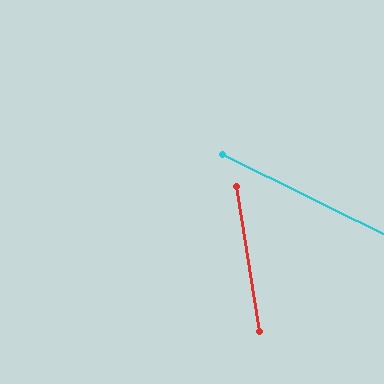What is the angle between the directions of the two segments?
Approximately 55 degrees.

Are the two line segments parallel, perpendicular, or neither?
Neither parallel nor perpendicular — they differ by about 55°.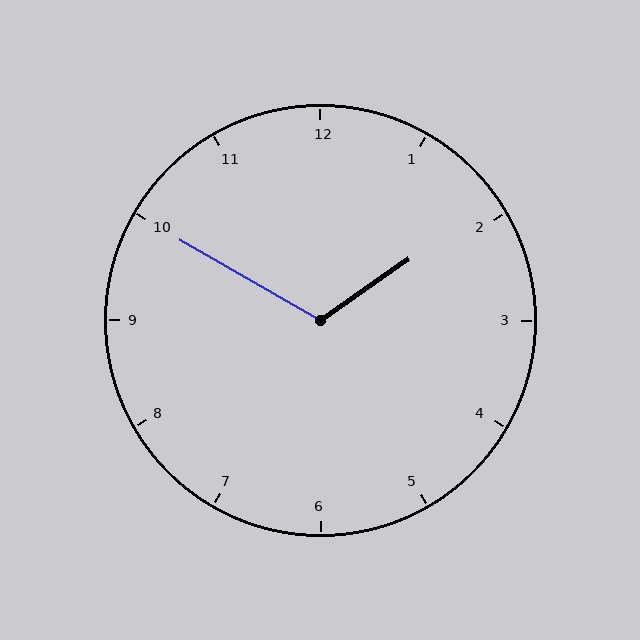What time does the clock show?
1:50.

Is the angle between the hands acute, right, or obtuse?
It is obtuse.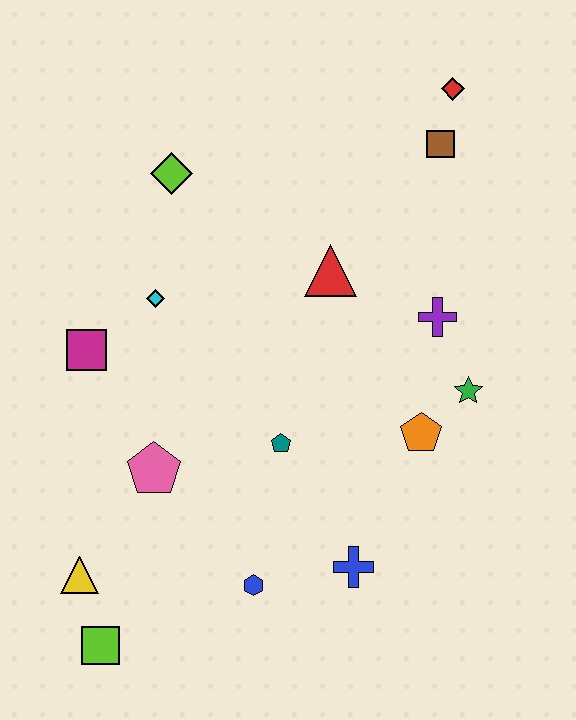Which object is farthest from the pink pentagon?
The red diamond is farthest from the pink pentagon.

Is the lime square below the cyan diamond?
Yes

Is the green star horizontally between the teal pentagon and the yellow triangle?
No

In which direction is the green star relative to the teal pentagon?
The green star is to the right of the teal pentagon.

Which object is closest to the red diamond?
The brown square is closest to the red diamond.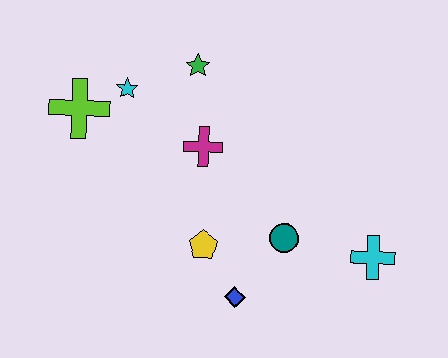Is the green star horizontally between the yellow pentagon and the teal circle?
No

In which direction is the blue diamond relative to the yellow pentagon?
The blue diamond is below the yellow pentagon.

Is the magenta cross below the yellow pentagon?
No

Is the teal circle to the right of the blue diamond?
Yes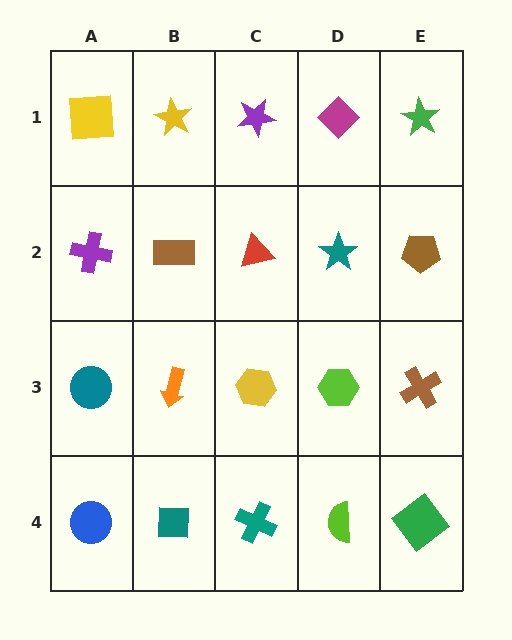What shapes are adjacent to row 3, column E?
A brown pentagon (row 2, column E), a green diamond (row 4, column E), a lime hexagon (row 3, column D).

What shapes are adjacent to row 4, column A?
A teal circle (row 3, column A), a teal square (row 4, column B).